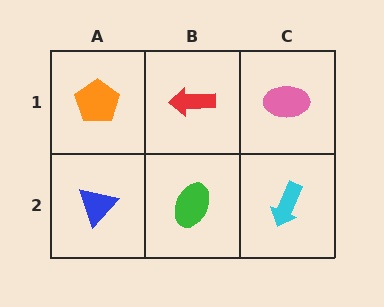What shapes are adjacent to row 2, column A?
An orange pentagon (row 1, column A), a green ellipse (row 2, column B).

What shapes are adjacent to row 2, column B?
A red arrow (row 1, column B), a blue triangle (row 2, column A), a cyan arrow (row 2, column C).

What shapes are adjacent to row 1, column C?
A cyan arrow (row 2, column C), a red arrow (row 1, column B).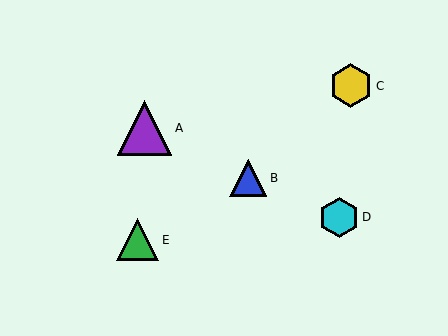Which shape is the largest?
The purple triangle (labeled A) is the largest.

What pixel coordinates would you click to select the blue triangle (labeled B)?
Click at (248, 178) to select the blue triangle B.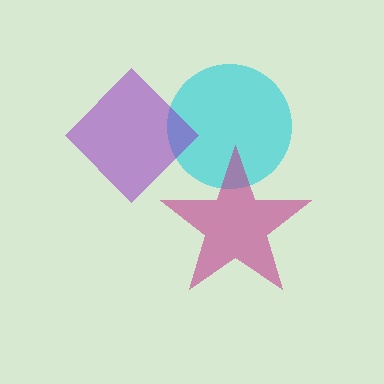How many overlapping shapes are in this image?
There are 3 overlapping shapes in the image.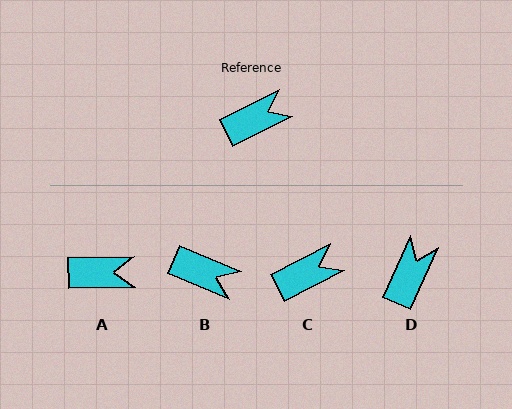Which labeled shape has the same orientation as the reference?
C.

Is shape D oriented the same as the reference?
No, it is off by about 39 degrees.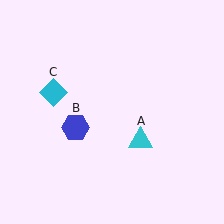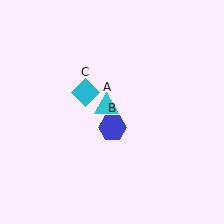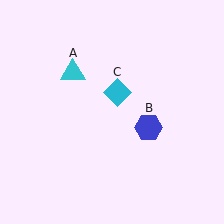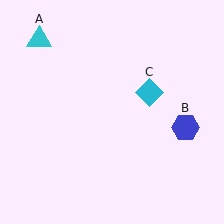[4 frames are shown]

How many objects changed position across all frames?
3 objects changed position: cyan triangle (object A), blue hexagon (object B), cyan diamond (object C).